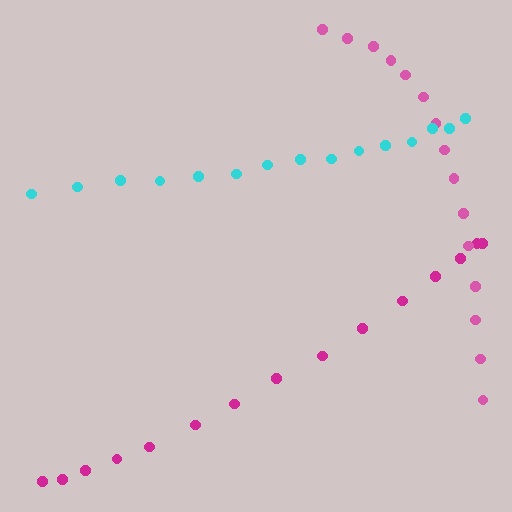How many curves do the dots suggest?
There are 3 distinct paths.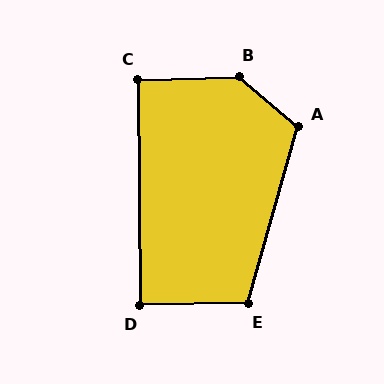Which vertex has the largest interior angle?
B, at approximately 138 degrees.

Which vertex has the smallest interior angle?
D, at approximately 89 degrees.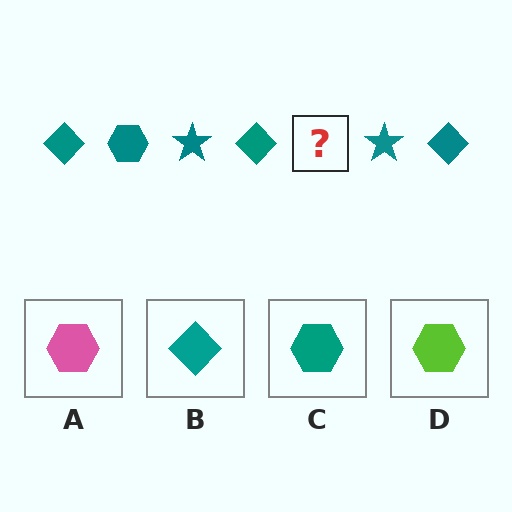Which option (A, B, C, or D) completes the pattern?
C.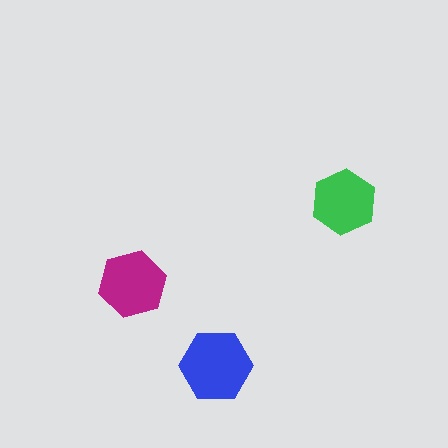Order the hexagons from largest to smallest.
the blue one, the magenta one, the green one.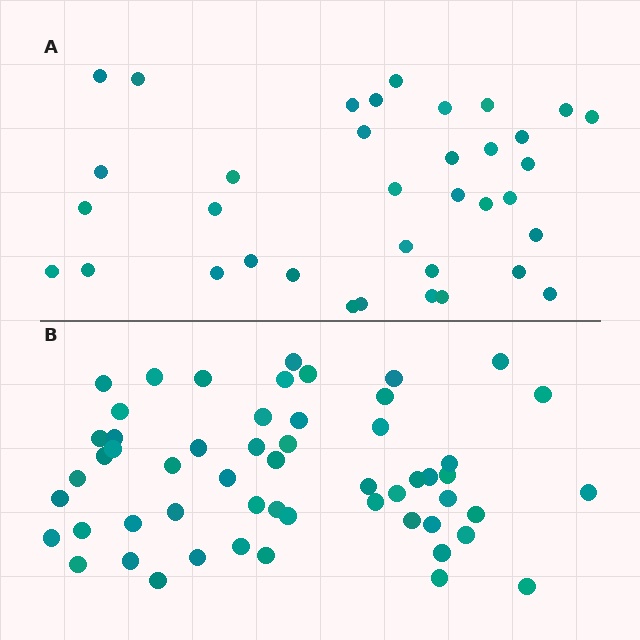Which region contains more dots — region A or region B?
Region B (the bottom region) has more dots.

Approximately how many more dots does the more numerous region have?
Region B has approximately 20 more dots than region A.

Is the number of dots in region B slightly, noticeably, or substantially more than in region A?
Region B has substantially more. The ratio is roughly 1.5 to 1.